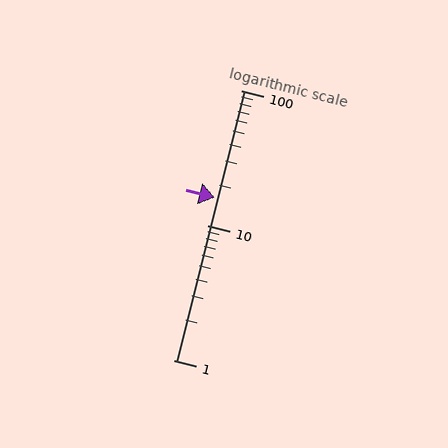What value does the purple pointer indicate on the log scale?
The pointer indicates approximately 16.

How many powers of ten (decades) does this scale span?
The scale spans 2 decades, from 1 to 100.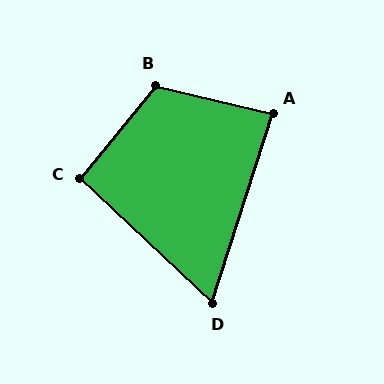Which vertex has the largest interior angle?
B, at approximately 115 degrees.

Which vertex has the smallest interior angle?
D, at approximately 65 degrees.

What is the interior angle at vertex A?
Approximately 86 degrees (approximately right).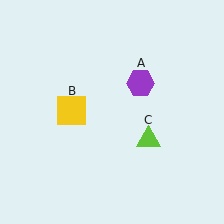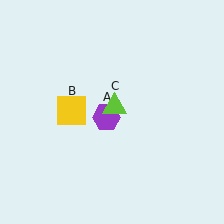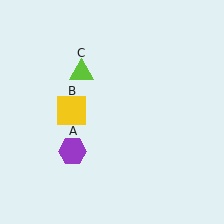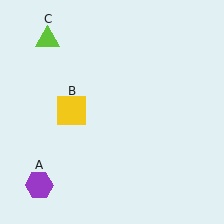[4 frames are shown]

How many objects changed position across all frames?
2 objects changed position: purple hexagon (object A), lime triangle (object C).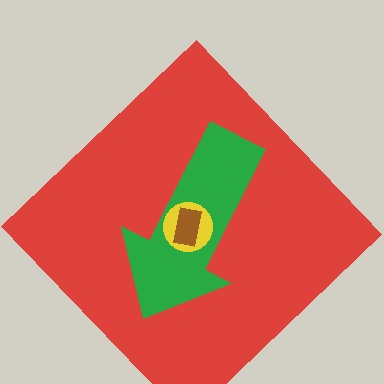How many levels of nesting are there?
4.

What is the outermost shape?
The red diamond.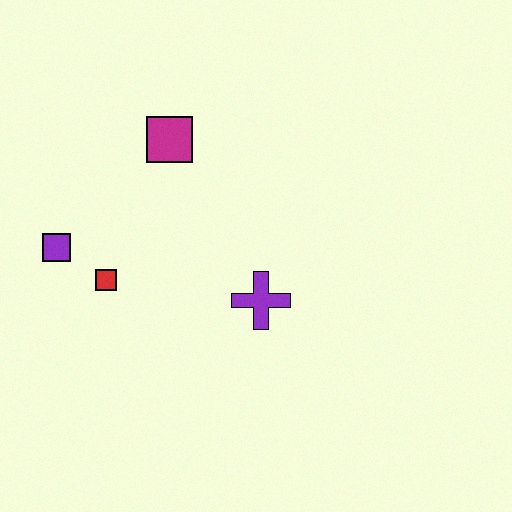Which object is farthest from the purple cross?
The purple square is farthest from the purple cross.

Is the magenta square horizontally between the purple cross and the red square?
Yes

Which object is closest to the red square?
The purple square is closest to the red square.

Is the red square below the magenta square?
Yes